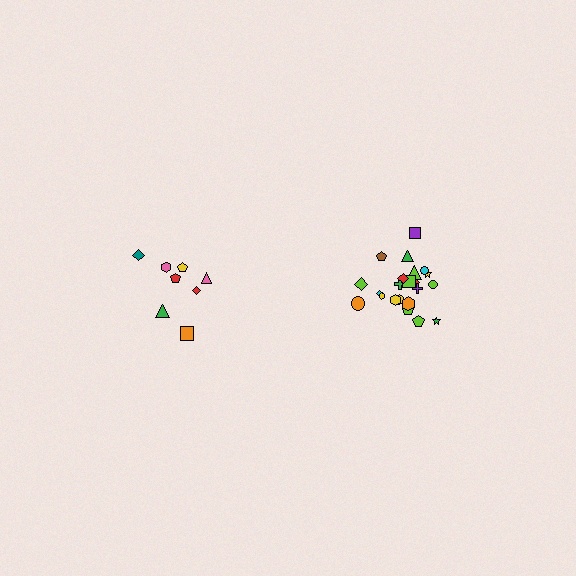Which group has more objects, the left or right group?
The right group.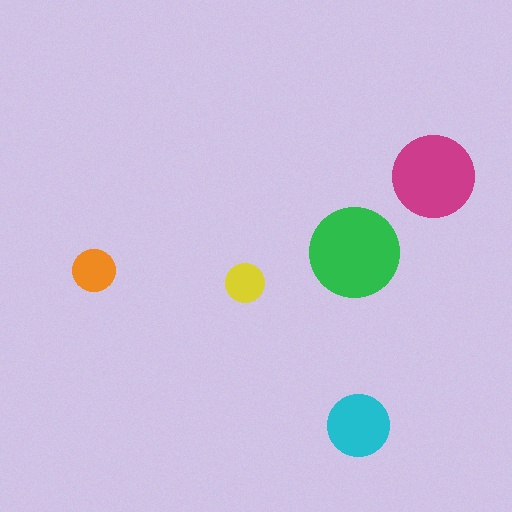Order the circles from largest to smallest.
the green one, the magenta one, the cyan one, the orange one, the yellow one.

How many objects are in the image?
There are 5 objects in the image.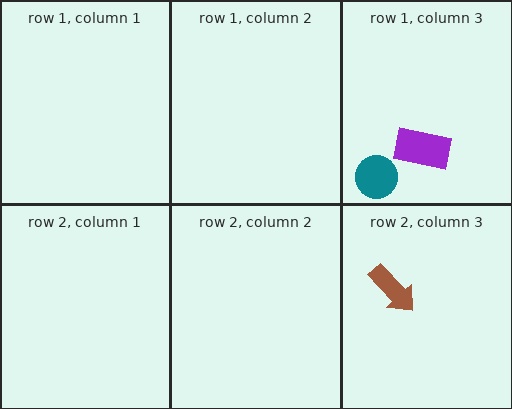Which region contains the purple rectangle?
The row 1, column 3 region.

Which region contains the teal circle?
The row 1, column 3 region.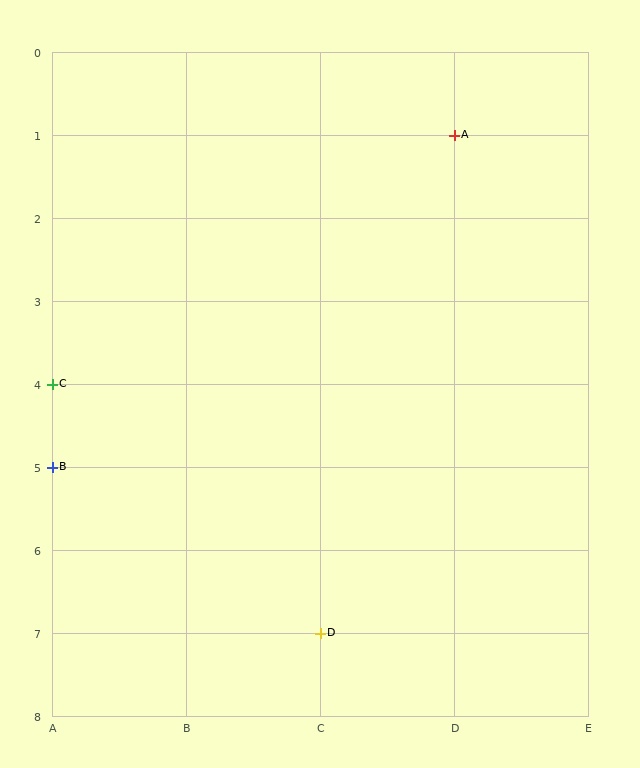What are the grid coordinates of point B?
Point B is at grid coordinates (A, 5).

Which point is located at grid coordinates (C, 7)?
Point D is at (C, 7).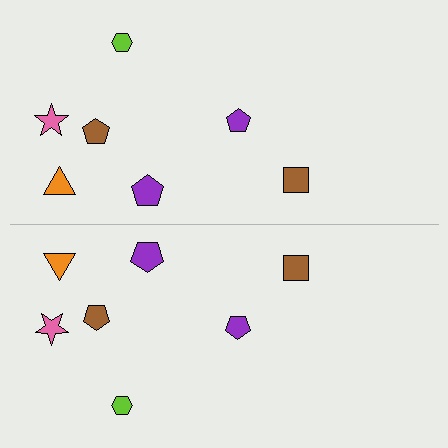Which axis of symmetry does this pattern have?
The pattern has a horizontal axis of symmetry running through the center of the image.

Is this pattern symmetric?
Yes, this pattern has bilateral (reflection) symmetry.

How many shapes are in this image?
There are 14 shapes in this image.